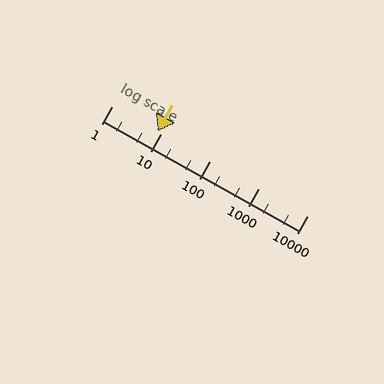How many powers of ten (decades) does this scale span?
The scale spans 4 decades, from 1 to 10000.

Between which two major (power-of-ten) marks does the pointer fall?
The pointer is between 1 and 10.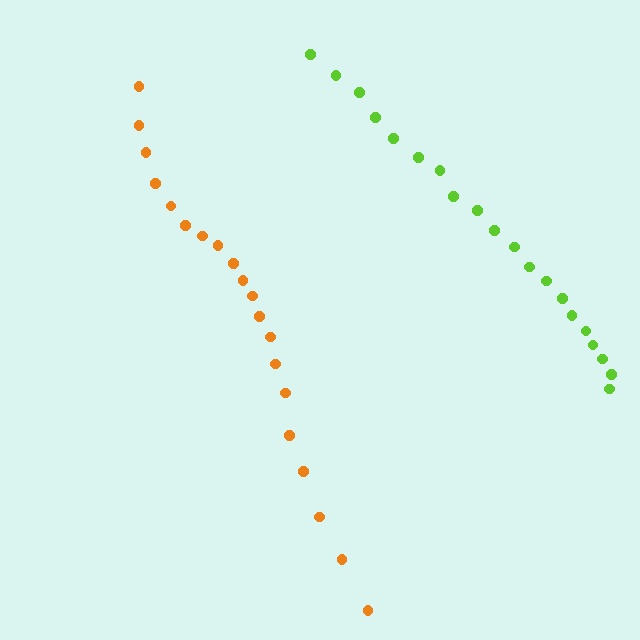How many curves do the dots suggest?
There are 2 distinct paths.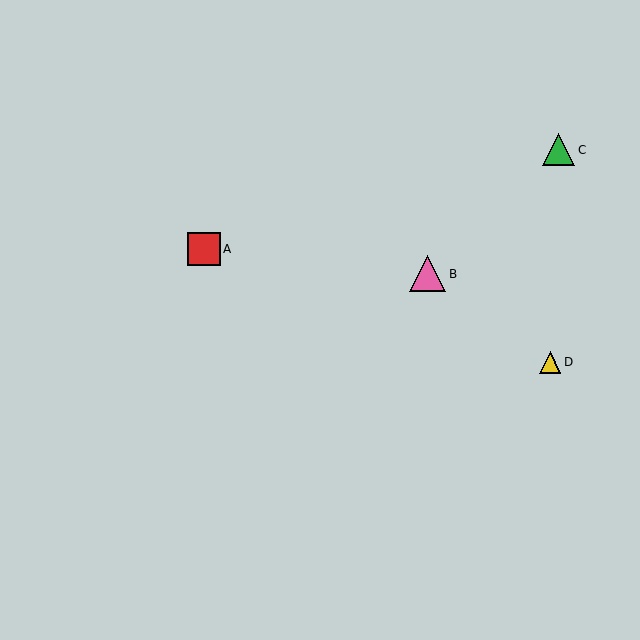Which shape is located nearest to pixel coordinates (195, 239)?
The red square (labeled A) at (204, 249) is nearest to that location.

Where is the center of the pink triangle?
The center of the pink triangle is at (428, 274).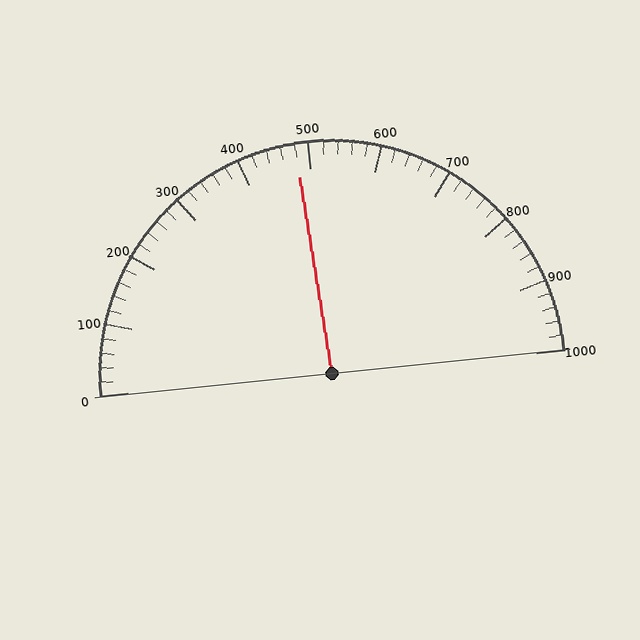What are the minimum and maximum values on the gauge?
The gauge ranges from 0 to 1000.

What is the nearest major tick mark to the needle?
The nearest major tick mark is 500.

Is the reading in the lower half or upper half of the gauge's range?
The reading is in the lower half of the range (0 to 1000).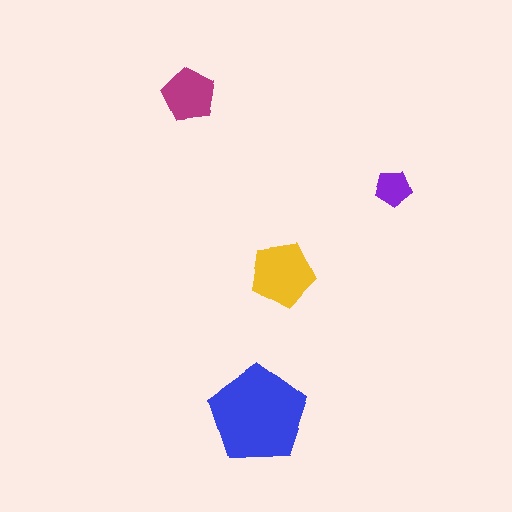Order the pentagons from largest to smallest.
the blue one, the yellow one, the magenta one, the purple one.